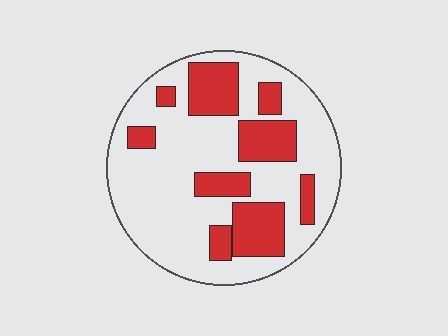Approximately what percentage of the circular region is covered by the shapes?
Approximately 30%.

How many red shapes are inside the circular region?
9.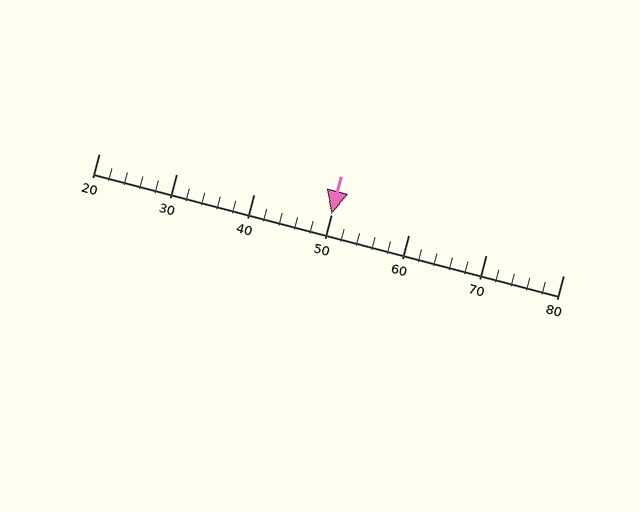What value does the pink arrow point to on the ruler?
The pink arrow points to approximately 50.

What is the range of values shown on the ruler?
The ruler shows values from 20 to 80.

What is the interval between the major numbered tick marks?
The major tick marks are spaced 10 units apart.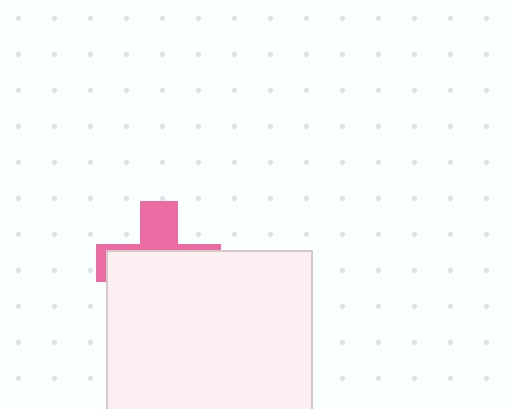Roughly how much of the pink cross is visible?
A small part of it is visible (roughly 33%).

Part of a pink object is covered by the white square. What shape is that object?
It is a cross.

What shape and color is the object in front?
The object in front is a white square.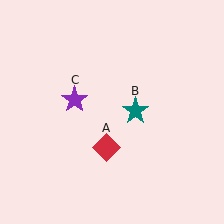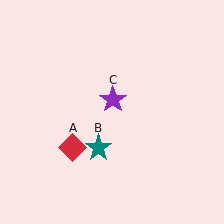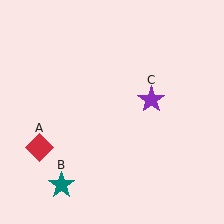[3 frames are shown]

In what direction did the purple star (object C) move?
The purple star (object C) moved right.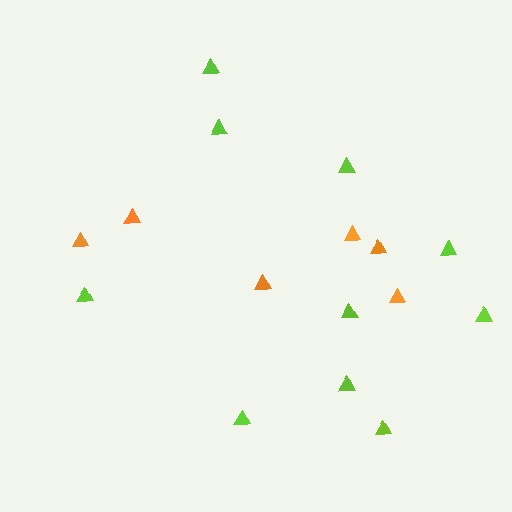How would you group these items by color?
There are 2 groups: one group of orange triangles (6) and one group of lime triangles (10).